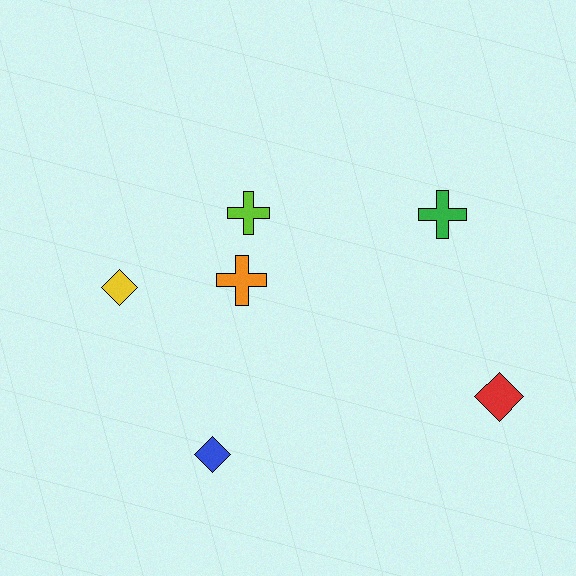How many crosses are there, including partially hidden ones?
There are 3 crosses.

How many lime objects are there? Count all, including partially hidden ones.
There is 1 lime object.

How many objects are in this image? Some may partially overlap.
There are 6 objects.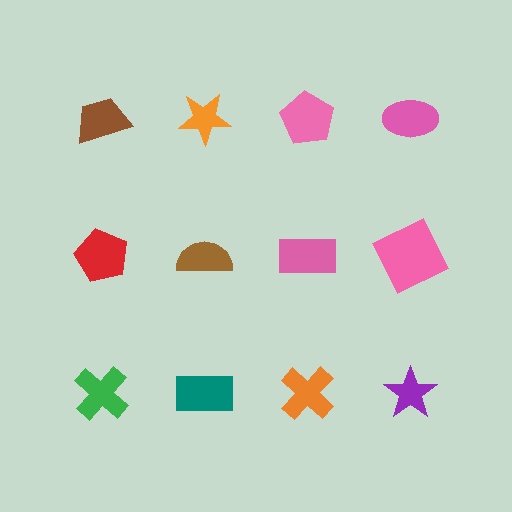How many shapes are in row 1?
4 shapes.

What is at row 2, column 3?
A pink rectangle.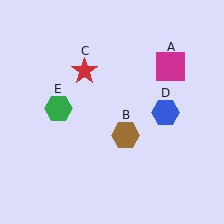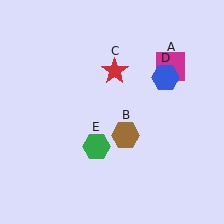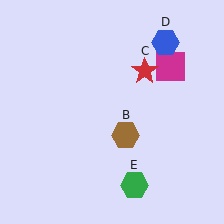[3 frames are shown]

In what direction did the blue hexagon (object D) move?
The blue hexagon (object D) moved up.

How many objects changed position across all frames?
3 objects changed position: red star (object C), blue hexagon (object D), green hexagon (object E).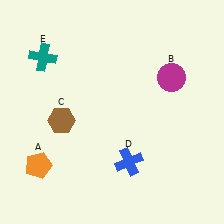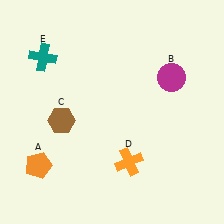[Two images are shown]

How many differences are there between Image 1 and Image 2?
There is 1 difference between the two images.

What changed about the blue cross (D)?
In Image 1, D is blue. In Image 2, it changed to orange.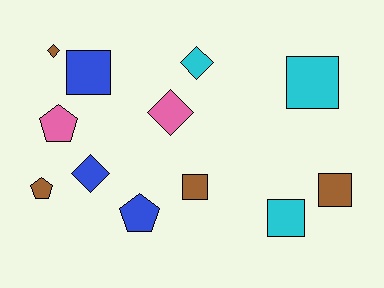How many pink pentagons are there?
There is 1 pink pentagon.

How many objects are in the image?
There are 12 objects.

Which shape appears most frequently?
Square, with 5 objects.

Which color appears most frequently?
Brown, with 4 objects.